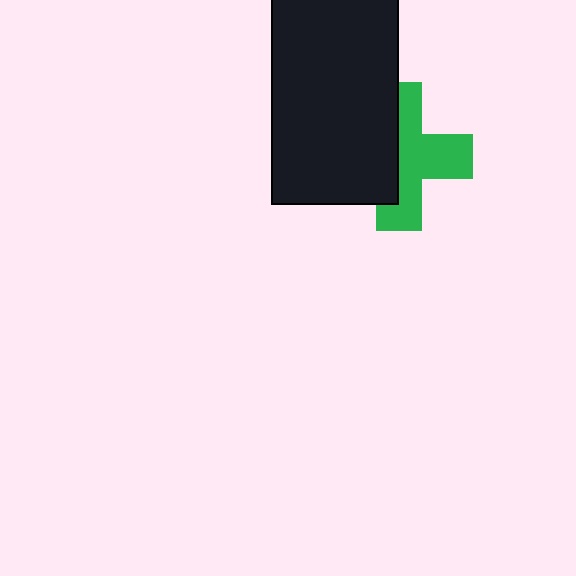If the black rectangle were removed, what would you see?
You would see the complete green cross.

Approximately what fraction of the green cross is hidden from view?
Roughly 46% of the green cross is hidden behind the black rectangle.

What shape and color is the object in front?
The object in front is a black rectangle.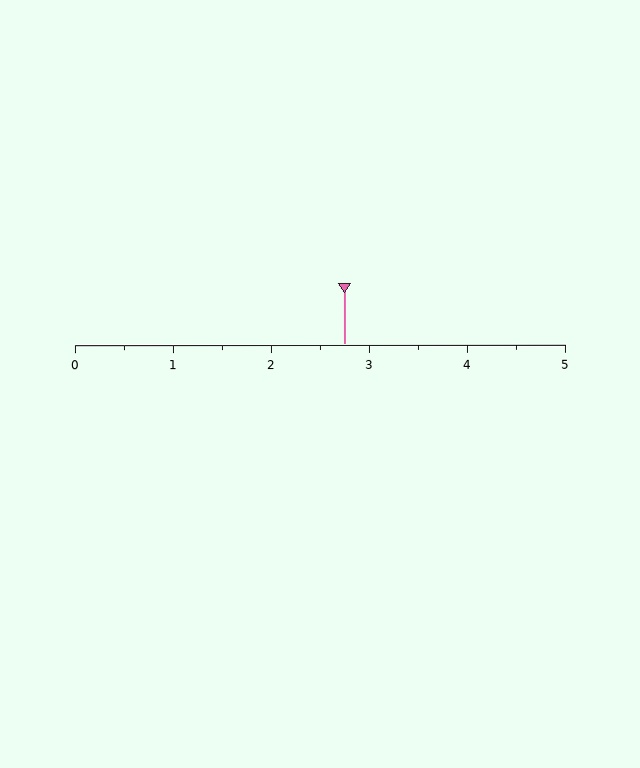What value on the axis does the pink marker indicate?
The marker indicates approximately 2.8.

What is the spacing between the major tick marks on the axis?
The major ticks are spaced 1 apart.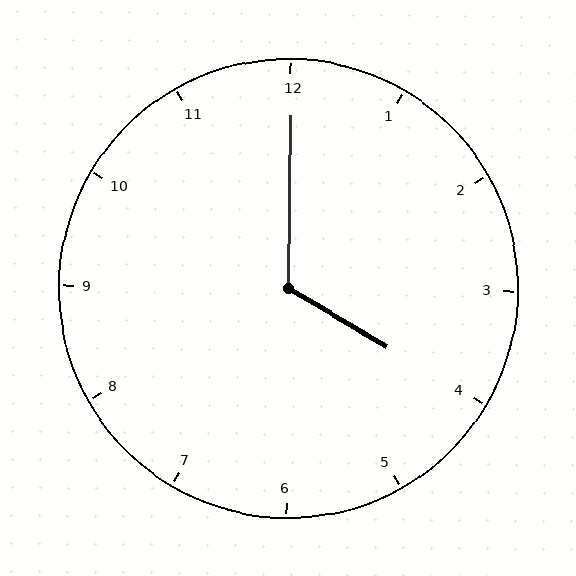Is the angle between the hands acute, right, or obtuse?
It is obtuse.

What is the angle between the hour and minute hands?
Approximately 120 degrees.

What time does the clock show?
4:00.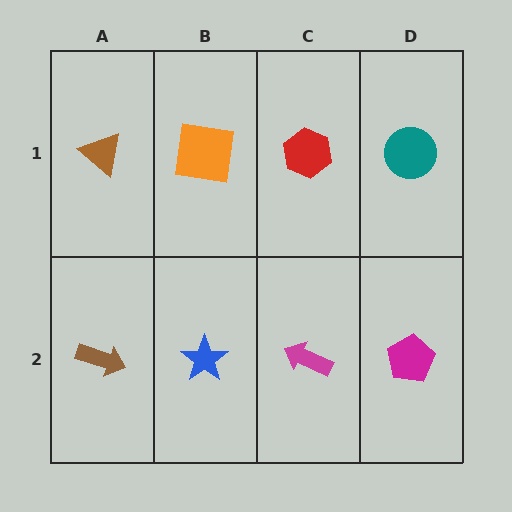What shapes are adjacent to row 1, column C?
A magenta arrow (row 2, column C), an orange square (row 1, column B), a teal circle (row 1, column D).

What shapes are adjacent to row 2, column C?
A red hexagon (row 1, column C), a blue star (row 2, column B), a magenta pentagon (row 2, column D).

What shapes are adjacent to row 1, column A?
A brown arrow (row 2, column A), an orange square (row 1, column B).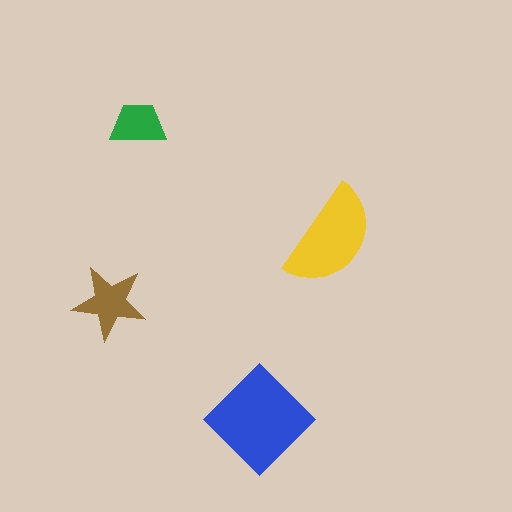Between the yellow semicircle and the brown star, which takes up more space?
The yellow semicircle.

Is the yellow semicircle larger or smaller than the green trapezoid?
Larger.